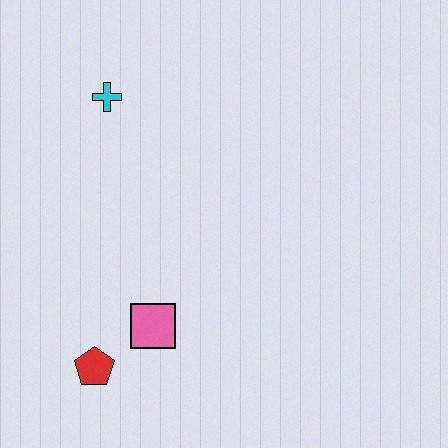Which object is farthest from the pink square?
The cyan cross is farthest from the pink square.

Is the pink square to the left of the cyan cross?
No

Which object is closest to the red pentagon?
The pink square is closest to the red pentagon.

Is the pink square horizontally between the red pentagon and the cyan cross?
No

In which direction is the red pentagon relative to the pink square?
The red pentagon is to the left of the pink square.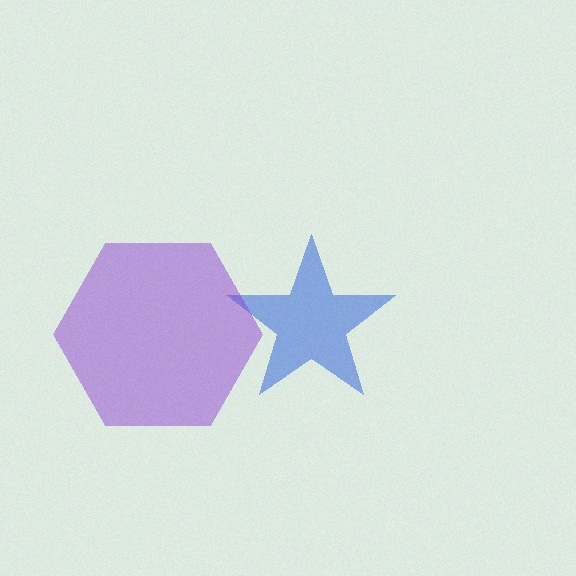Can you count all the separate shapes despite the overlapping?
Yes, there are 2 separate shapes.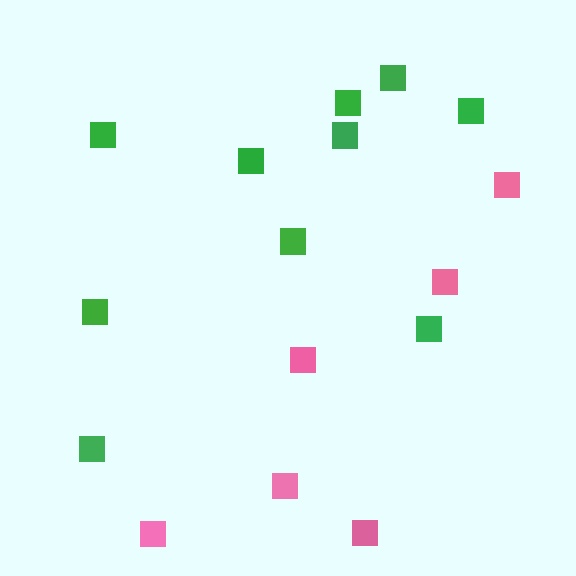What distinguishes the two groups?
There are 2 groups: one group of pink squares (6) and one group of green squares (10).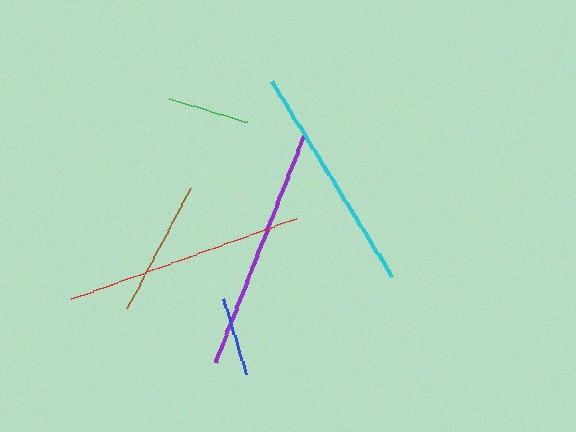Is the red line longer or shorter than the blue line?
The red line is longer than the blue line.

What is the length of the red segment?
The red segment is approximately 239 pixels long.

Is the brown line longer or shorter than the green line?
The brown line is longer than the green line.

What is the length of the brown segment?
The brown segment is approximately 136 pixels long.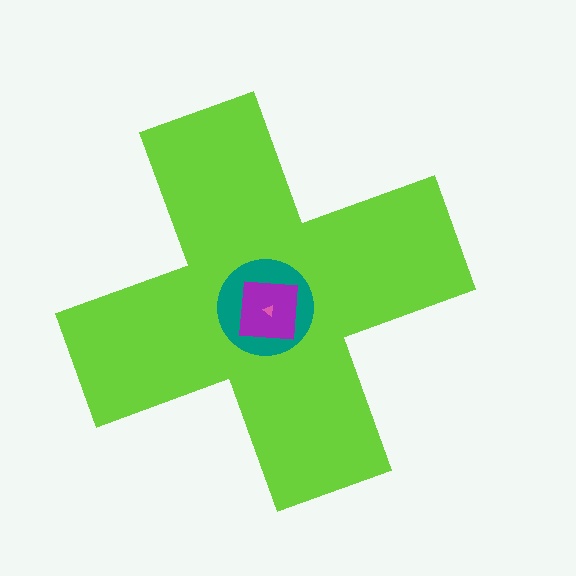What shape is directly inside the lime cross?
The teal circle.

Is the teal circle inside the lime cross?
Yes.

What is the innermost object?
The pink triangle.